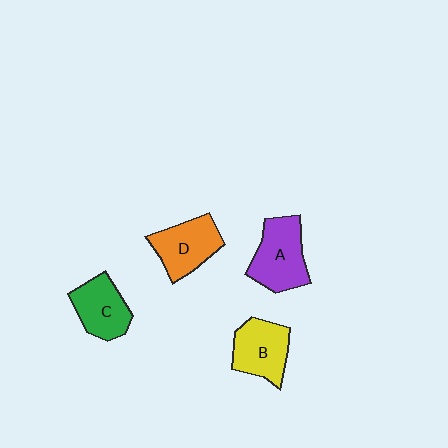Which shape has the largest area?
Shape A (purple).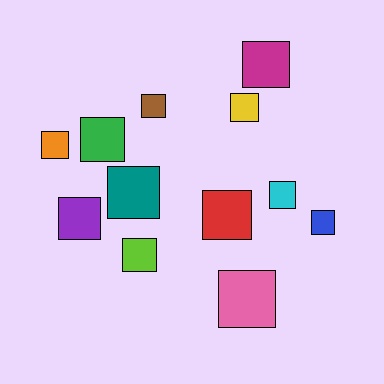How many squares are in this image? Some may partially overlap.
There are 12 squares.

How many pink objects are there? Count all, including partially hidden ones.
There is 1 pink object.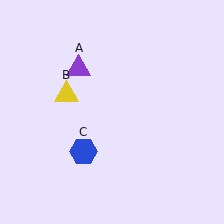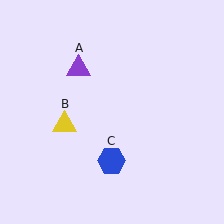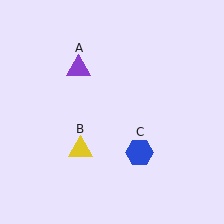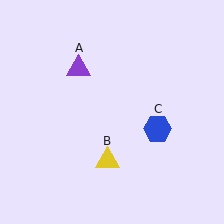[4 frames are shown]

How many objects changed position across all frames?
2 objects changed position: yellow triangle (object B), blue hexagon (object C).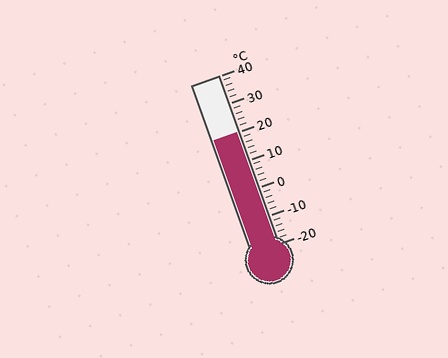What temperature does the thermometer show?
The thermometer shows approximately 20°C.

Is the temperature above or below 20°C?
The temperature is at 20°C.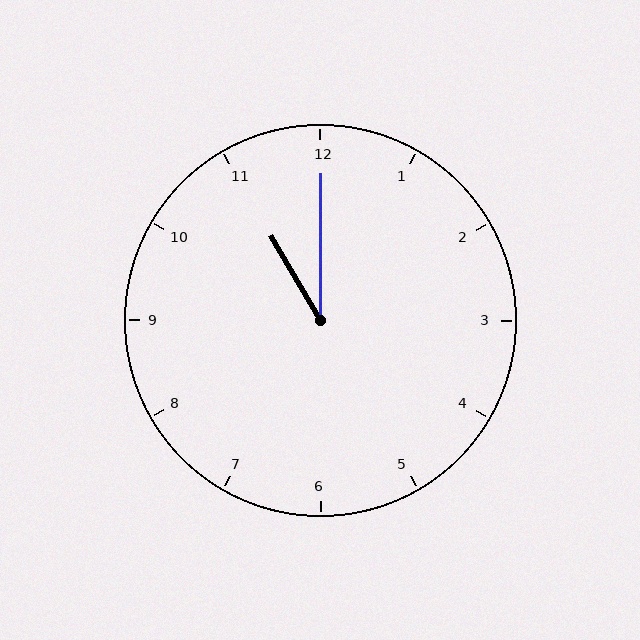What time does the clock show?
11:00.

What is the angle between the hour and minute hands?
Approximately 30 degrees.